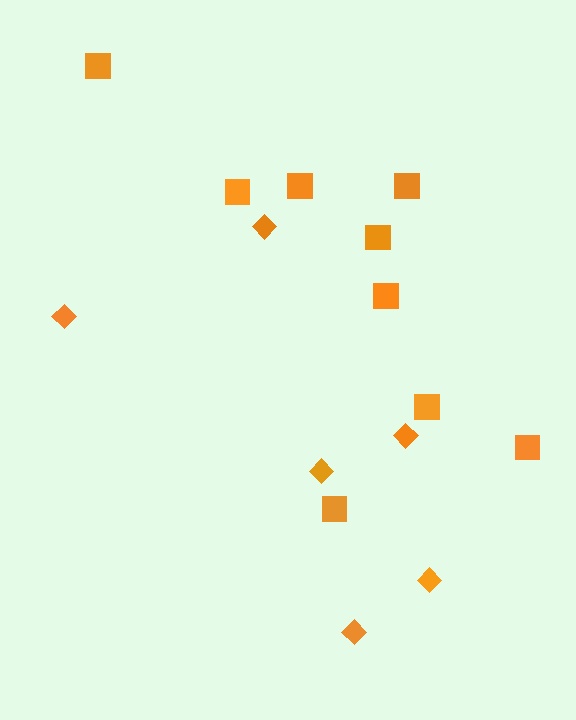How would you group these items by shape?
There are 2 groups: one group of squares (9) and one group of diamonds (6).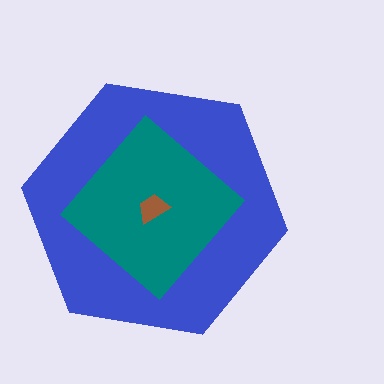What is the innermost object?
The brown trapezoid.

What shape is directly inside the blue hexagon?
The teal diamond.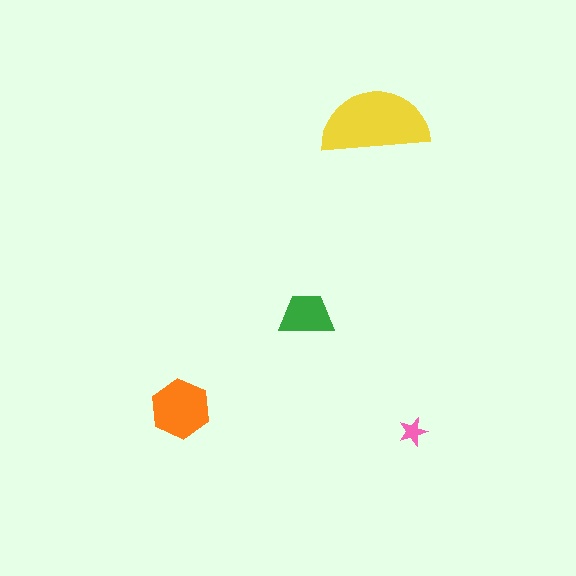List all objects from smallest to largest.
The pink star, the green trapezoid, the orange hexagon, the yellow semicircle.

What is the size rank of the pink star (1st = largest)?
4th.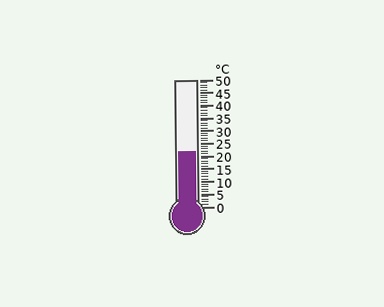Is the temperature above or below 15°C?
The temperature is above 15°C.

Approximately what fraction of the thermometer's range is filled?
The thermometer is filled to approximately 45% of its range.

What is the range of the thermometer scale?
The thermometer scale ranges from 0°C to 50°C.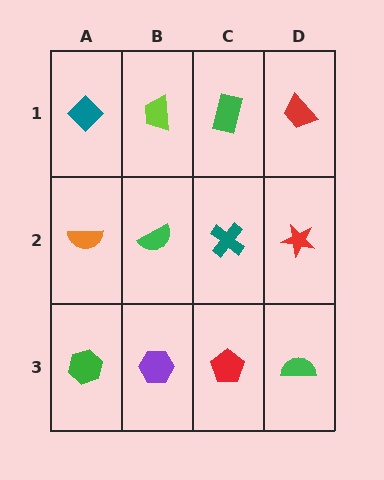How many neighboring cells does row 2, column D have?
3.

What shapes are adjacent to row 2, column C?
A green rectangle (row 1, column C), a red pentagon (row 3, column C), a green semicircle (row 2, column B), a red star (row 2, column D).